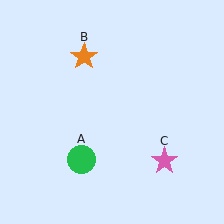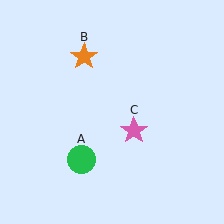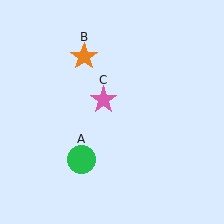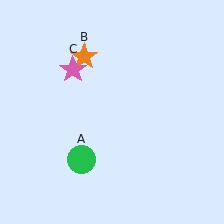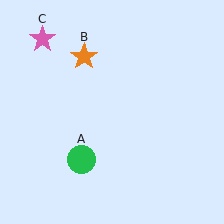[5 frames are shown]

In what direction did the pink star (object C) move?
The pink star (object C) moved up and to the left.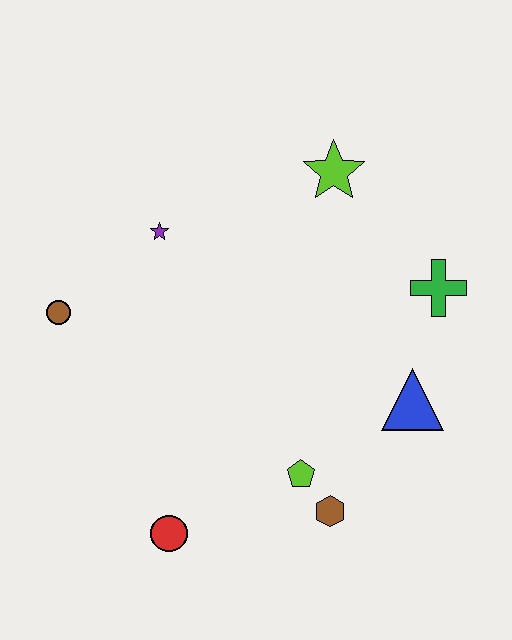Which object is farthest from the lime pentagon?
The lime star is farthest from the lime pentagon.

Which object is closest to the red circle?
The lime pentagon is closest to the red circle.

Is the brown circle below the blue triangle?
No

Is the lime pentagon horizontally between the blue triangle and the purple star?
Yes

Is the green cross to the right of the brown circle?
Yes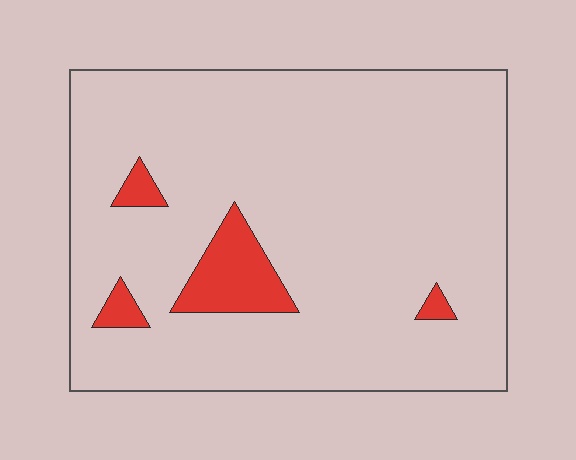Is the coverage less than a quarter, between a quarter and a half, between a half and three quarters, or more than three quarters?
Less than a quarter.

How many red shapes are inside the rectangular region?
4.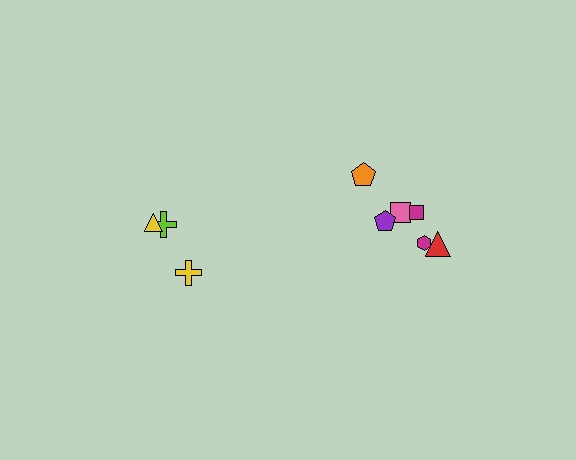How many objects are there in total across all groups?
There are 9 objects.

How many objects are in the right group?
There are 6 objects.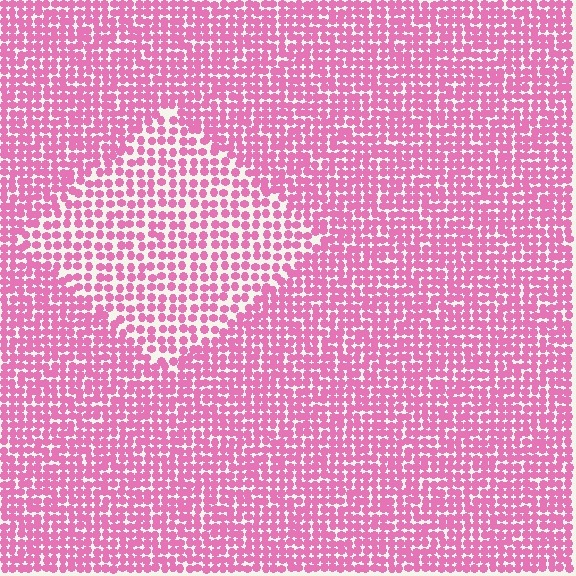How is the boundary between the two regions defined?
The boundary is defined by a change in element density (approximately 1.5x ratio). All elements are the same color, size, and shape.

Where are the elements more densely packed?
The elements are more densely packed outside the diamond boundary.